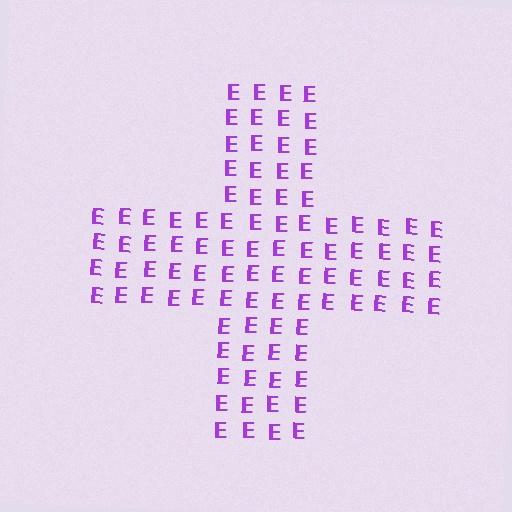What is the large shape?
The large shape is a cross.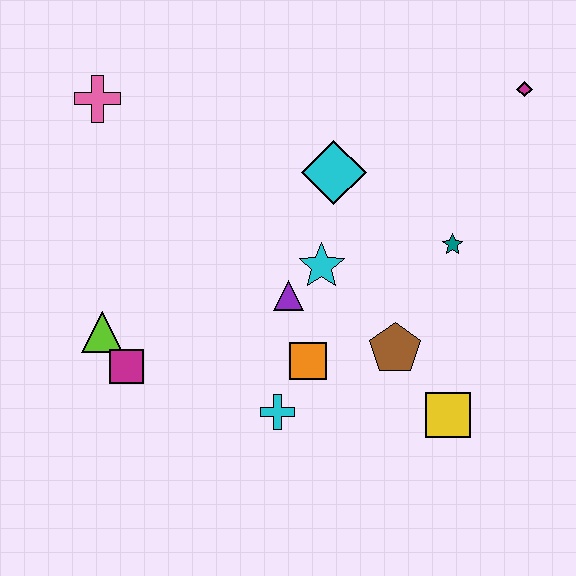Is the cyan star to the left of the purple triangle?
No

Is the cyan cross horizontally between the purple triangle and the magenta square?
Yes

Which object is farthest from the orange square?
The magenta diamond is farthest from the orange square.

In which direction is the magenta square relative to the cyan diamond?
The magenta square is to the left of the cyan diamond.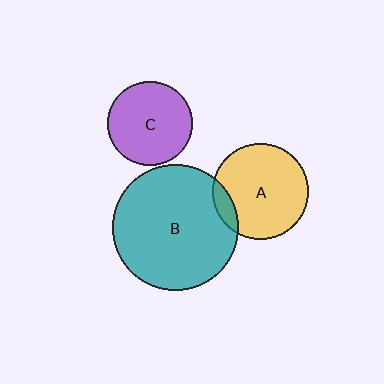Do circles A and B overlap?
Yes.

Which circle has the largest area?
Circle B (teal).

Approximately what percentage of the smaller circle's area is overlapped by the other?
Approximately 10%.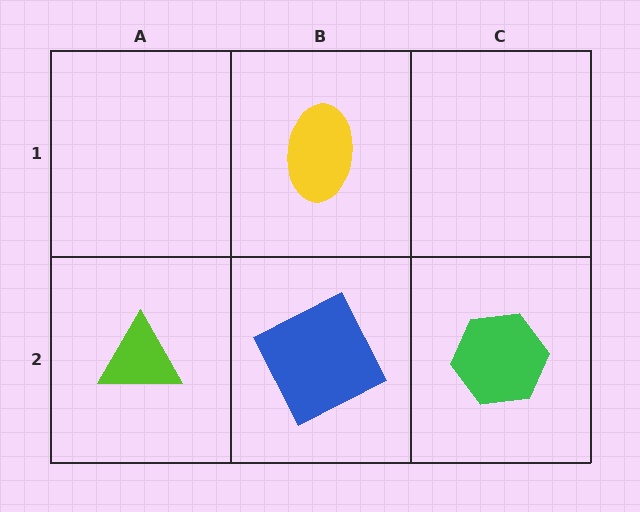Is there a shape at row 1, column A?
No, that cell is empty.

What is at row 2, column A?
A lime triangle.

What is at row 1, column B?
A yellow ellipse.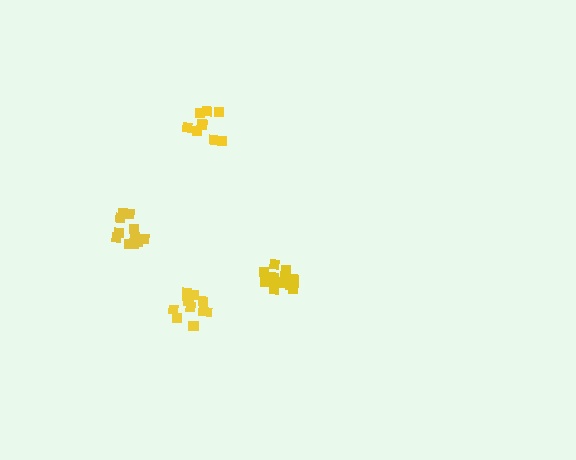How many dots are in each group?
Group 1: 13 dots, Group 2: 12 dots, Group 3: 13 dots, Group 4: 9 dots (47 total).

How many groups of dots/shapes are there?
There are 4 groups.